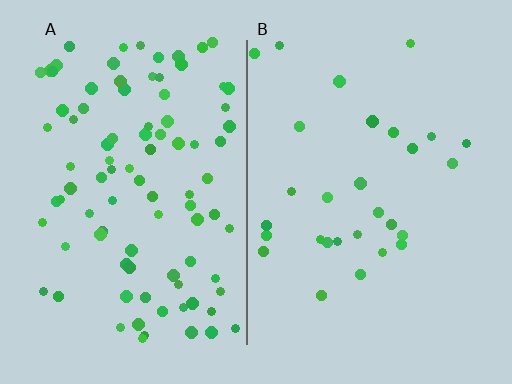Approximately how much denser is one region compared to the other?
Approximately 3.2× — region A over region B.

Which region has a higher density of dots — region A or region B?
A (the left).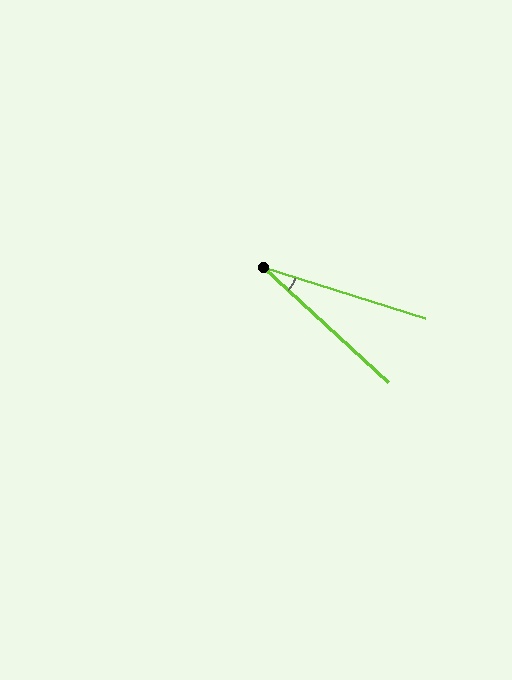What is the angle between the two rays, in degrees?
Approximately 25 degrees.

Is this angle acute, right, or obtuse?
It is acute.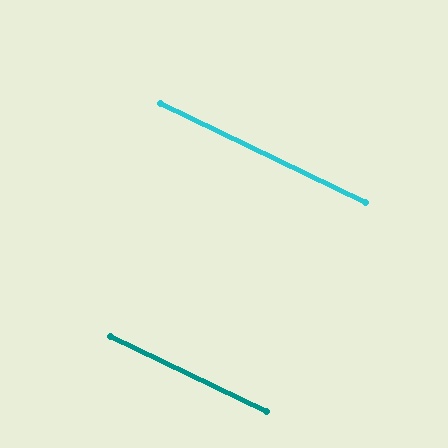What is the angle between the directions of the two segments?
Approximately 0 degrees.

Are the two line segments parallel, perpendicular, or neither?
Parallel — their directions differ by only 0.1°.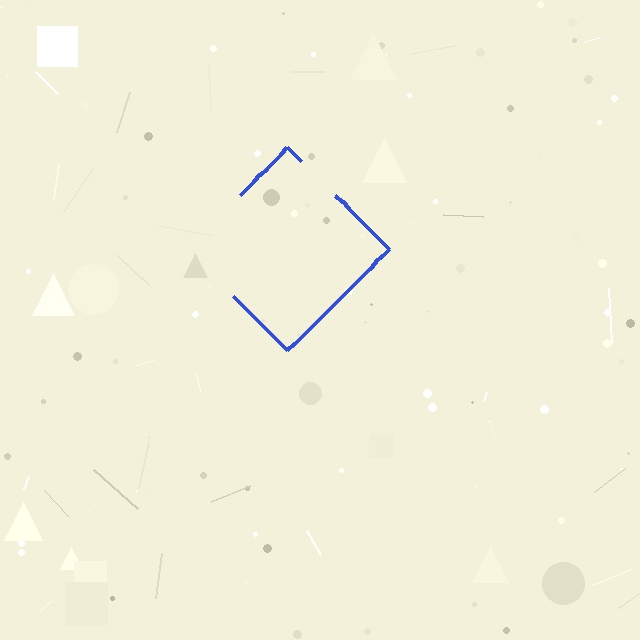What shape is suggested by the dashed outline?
The dashed outline suggests a diamond.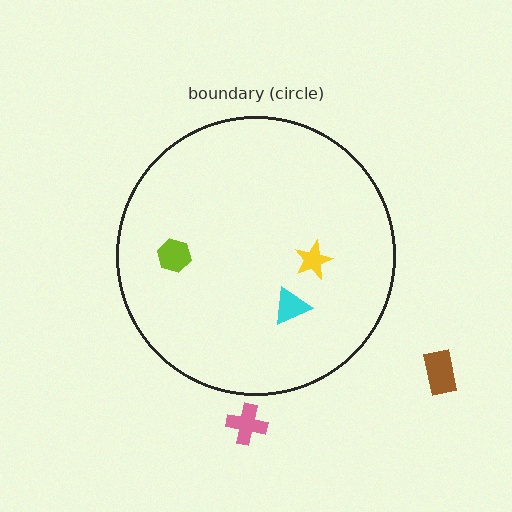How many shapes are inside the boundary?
3 inside, 2 outside.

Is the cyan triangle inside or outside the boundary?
Inside.